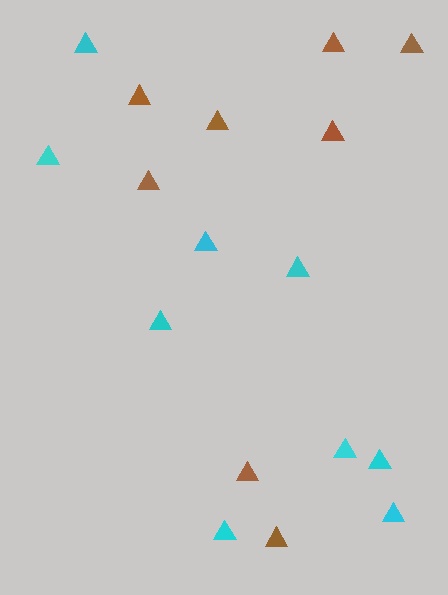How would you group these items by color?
There are 2 groups: one group of cyan triangles (9) and one group of brown triangles (8).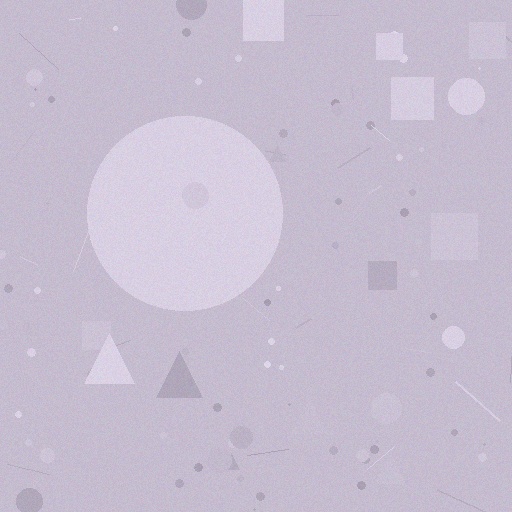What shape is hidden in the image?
A circle is hidden in the image.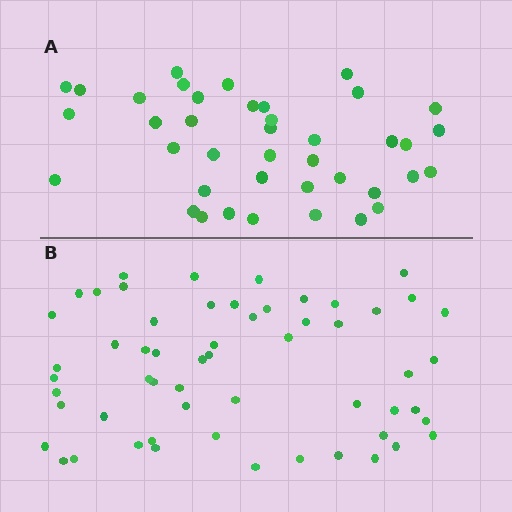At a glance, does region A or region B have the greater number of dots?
Region B (the bottom region) has more dots.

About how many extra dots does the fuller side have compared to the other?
Region B has approximately 15 more dots than region A.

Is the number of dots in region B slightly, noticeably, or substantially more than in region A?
Region B has noticeably more, but not dramatically so. The ratio is roughly 1.4 to 1.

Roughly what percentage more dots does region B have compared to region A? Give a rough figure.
About 40% more.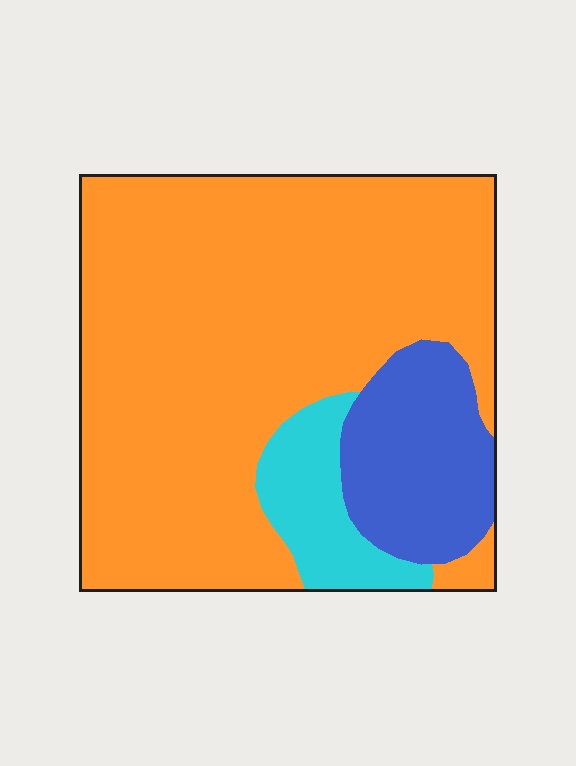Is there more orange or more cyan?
Orange.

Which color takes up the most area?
Orange, at roughly 75%.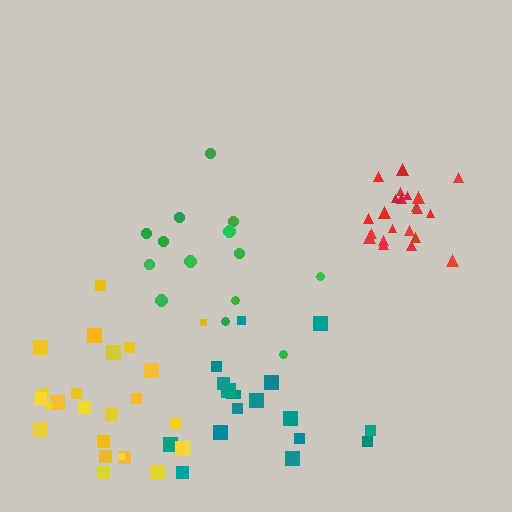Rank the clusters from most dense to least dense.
red, yellow, teal, green.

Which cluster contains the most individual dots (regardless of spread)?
Yellow (24).